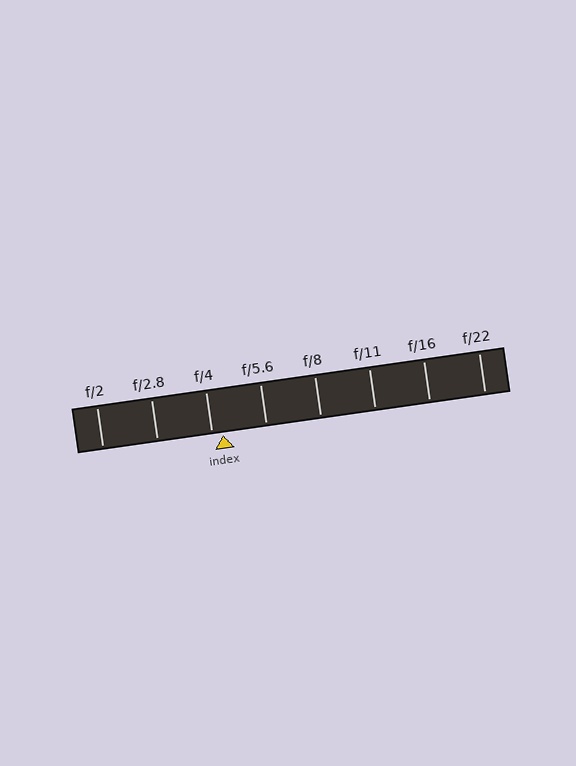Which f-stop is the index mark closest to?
The index mark is closest to f/4.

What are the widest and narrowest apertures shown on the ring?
The widest aperture shown is f/2 and the narrowest is f/22.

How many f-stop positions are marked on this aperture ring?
There are 8 f-stop positions marked.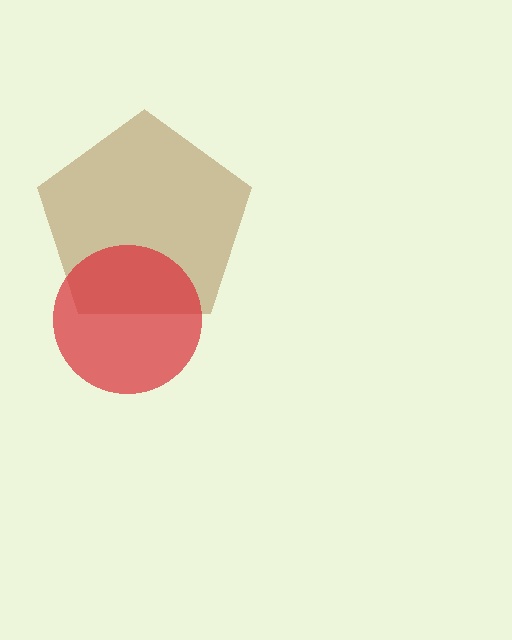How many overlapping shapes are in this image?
There are 2 overlapping shapes in the image.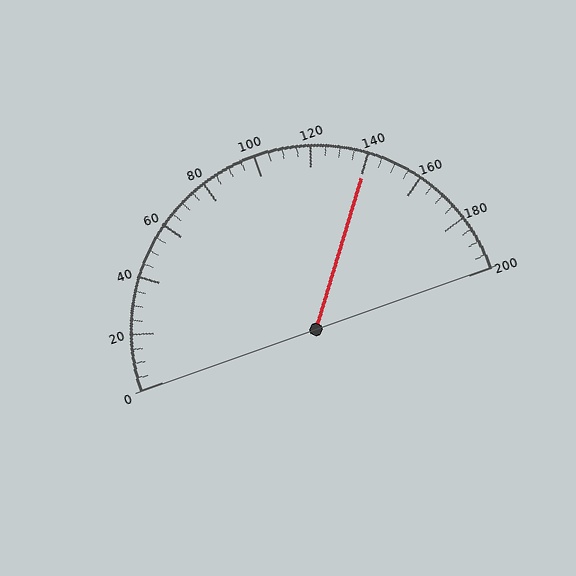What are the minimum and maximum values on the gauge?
The gauge ranges from 0 to 200.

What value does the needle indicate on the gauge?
The needle indicates approximately 140.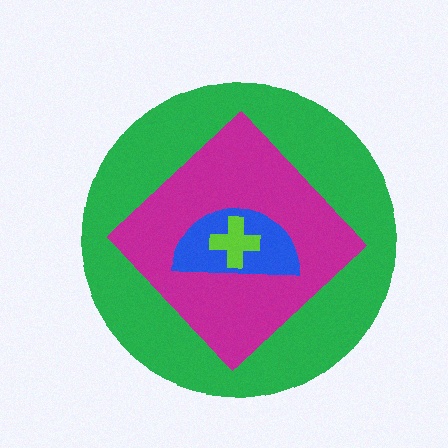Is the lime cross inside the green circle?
Yes.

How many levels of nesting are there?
4.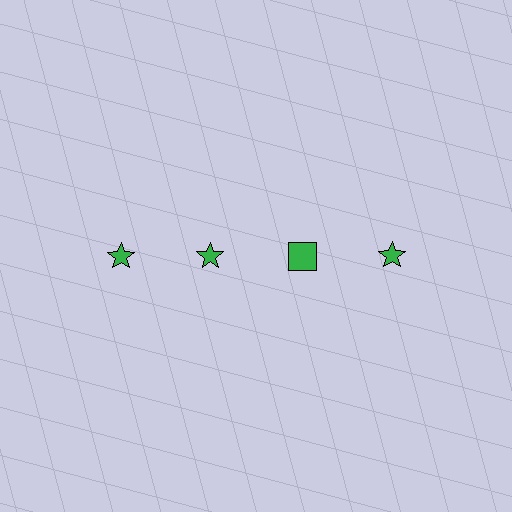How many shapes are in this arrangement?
There are 4 shapes arranged in a grid pattern.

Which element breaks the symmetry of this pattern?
The green square in the top row, center column breaks the symmetry. All other shapes are green stars.